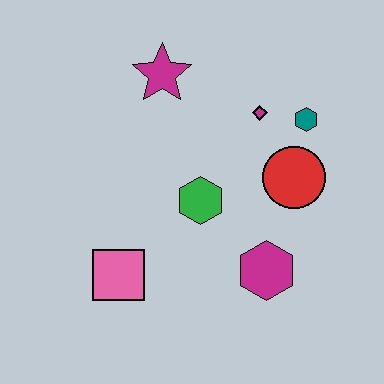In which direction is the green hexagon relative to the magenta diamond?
The green hexagon is below the magenta diamond.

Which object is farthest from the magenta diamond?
The pink square is farthest from the magenta diamond.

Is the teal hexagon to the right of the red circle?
Yes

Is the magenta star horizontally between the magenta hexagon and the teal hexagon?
No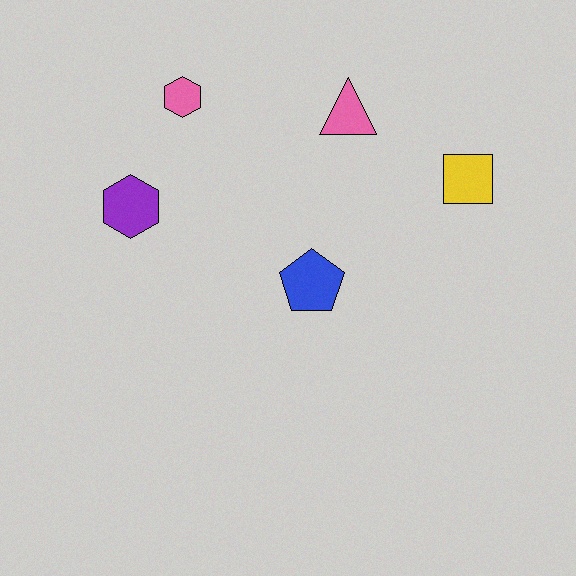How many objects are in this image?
There are 5 objects.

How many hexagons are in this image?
There are 2 hexagons.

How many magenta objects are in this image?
There are no magenta objects.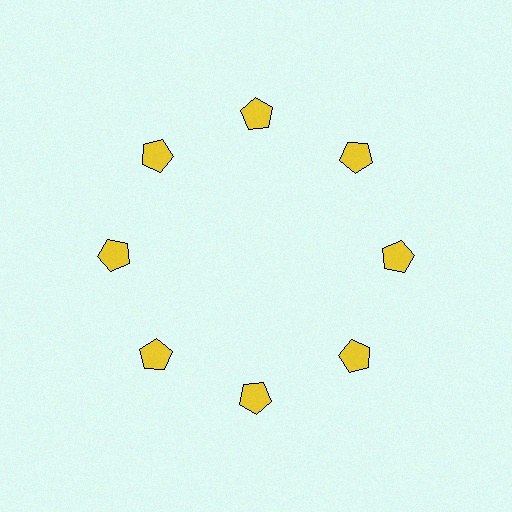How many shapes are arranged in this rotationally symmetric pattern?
There are 8 shapes, arranged in 8 groups of 1.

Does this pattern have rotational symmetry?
Yes, this pattern has 8-fold rotational symmetry. It looks the same after rotating 45 degrees around the center.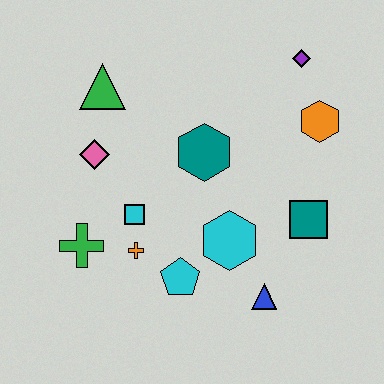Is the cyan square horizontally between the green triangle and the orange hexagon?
Yes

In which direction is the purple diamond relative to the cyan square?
The purple diamond is to the right of the cyan square.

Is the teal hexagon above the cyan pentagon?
Yes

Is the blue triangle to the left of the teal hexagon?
No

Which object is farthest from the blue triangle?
The green triangle is farthest from the blue triangle.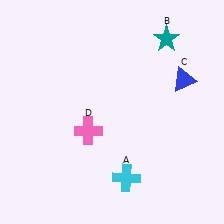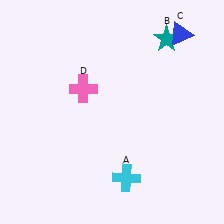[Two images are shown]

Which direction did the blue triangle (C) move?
The blue triangle (C) moved up.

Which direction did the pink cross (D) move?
The pink cross (D) moved up.